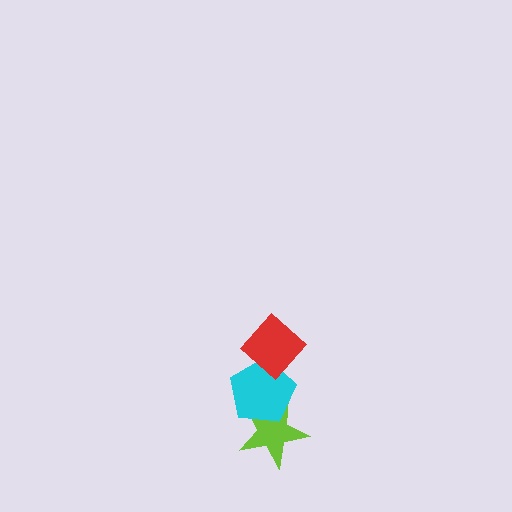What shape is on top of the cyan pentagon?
The red diamond is on top of the cyan pentagon.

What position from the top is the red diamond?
The red diamond is 1st from the top.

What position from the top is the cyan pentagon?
The cyan pentagon is 2nd from the top.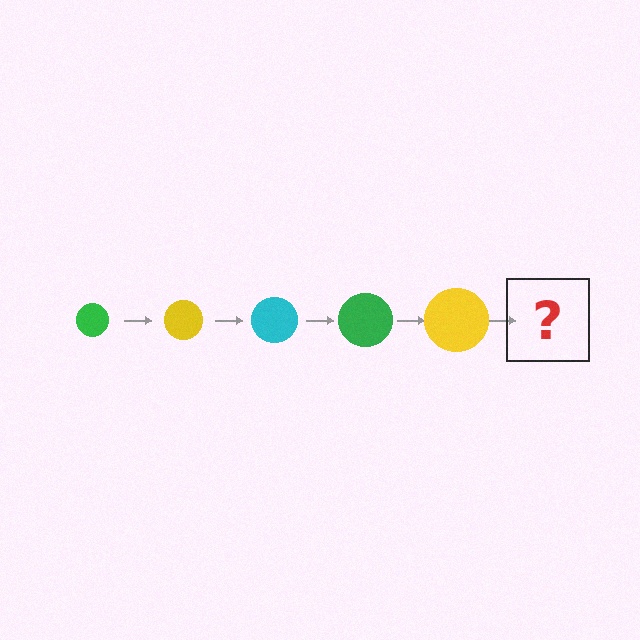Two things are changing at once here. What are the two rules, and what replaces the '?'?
The two rules are that the circle grows larger each step and the color cycles through green, yellow, and cyan. The '?' should be a cyan circle, larger than the previous one.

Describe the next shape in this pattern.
It should be a cyan circle, larger than the previous one.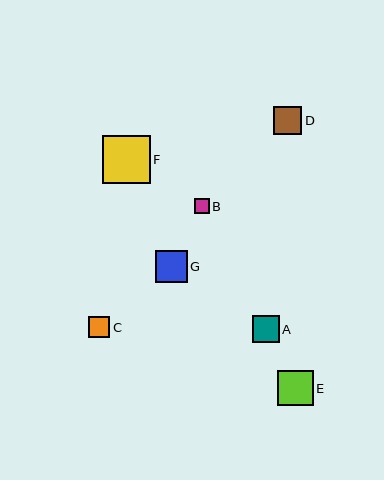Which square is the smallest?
Square B is the smallest with a size of approximately 15 pixels.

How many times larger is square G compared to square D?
Square G is approximately 1.1 times the size of square D.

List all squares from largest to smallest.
From largest to smallest: F, E, G, D, A, C, B.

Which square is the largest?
Square F is the largest with a size of approximately 48 pixels.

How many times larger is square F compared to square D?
Square F is approximately 1.7 times the size of square D.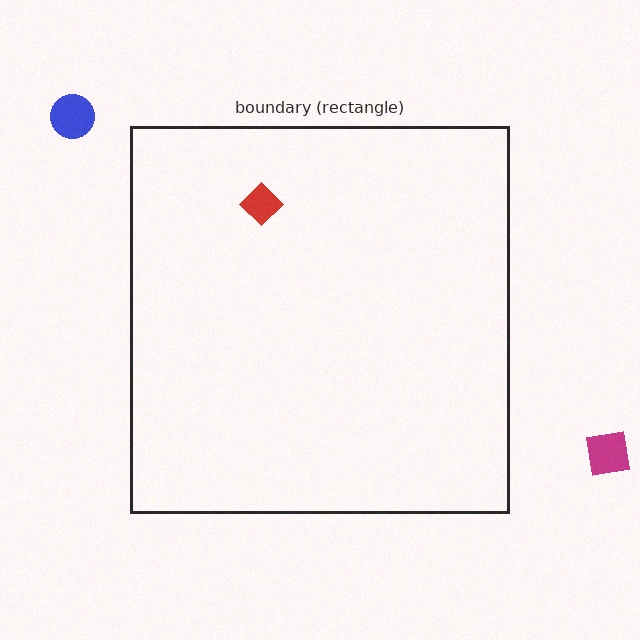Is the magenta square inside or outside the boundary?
Outside.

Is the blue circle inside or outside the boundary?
Outside.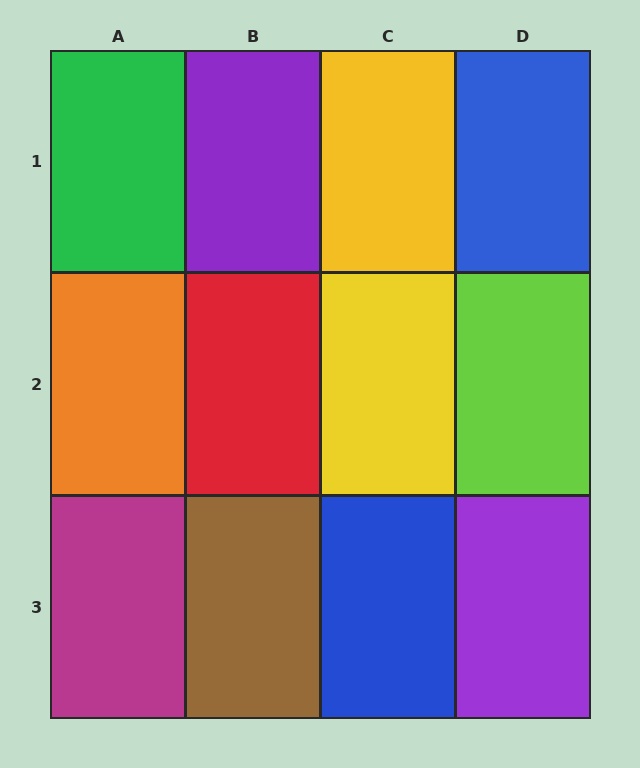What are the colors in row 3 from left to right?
Magenta, brown, blue, purple.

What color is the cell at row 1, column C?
Yellow.